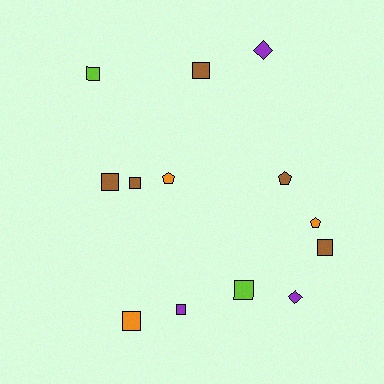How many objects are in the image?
There are 13 objects.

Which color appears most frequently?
Brown, with 5 objects.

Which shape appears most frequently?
Square, with 8 objects.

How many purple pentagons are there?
There are no purple pentagons.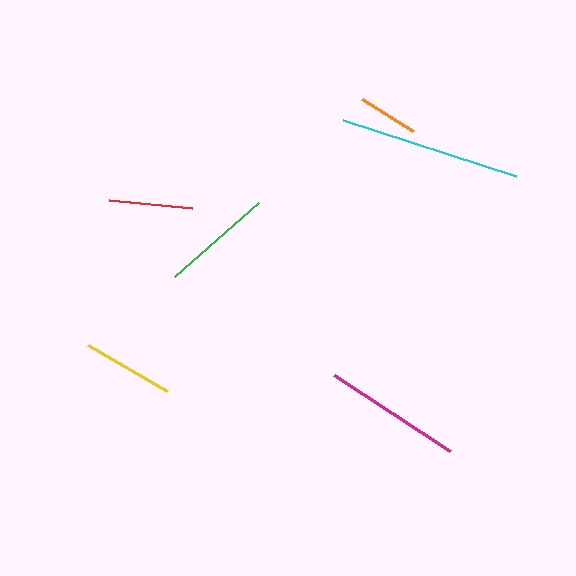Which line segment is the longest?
The cyan line is the longest at approximately 182 pixels.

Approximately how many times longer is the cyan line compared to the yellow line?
The cyan line is approximately 2.0 times the length of the yellow line.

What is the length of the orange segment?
The orange segment is approximately 61 pixels long.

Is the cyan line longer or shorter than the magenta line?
The cyan line is longer than the magenta line.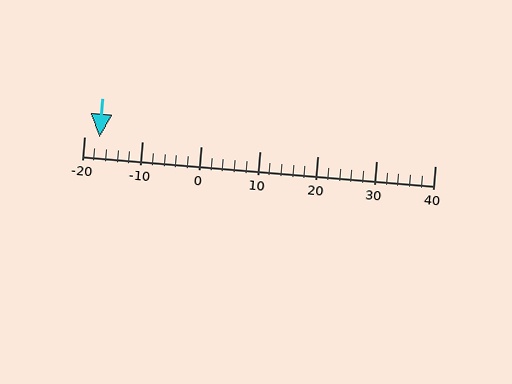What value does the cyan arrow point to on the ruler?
The cyan arrow points to approximately -17.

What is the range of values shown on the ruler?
The ruler shows values from -20 to 40.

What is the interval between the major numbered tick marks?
The major tick marks are spaced 10 units apart.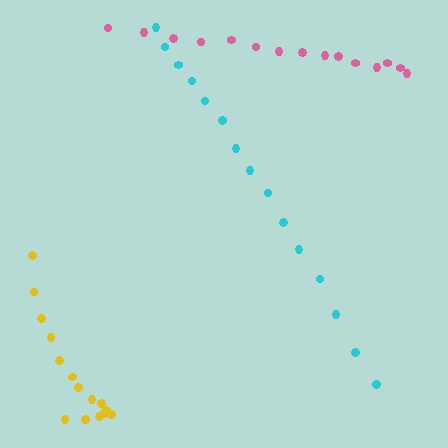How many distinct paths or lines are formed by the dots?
There are 3 distinct paths.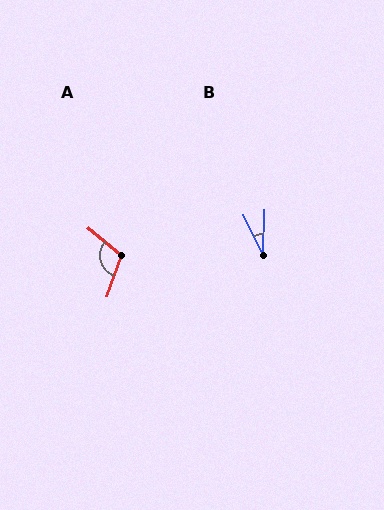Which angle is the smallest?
B, at approximately 27 degrees.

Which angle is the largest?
A, at approximately 111 degrees.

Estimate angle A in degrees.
Approximately 111 degrees.